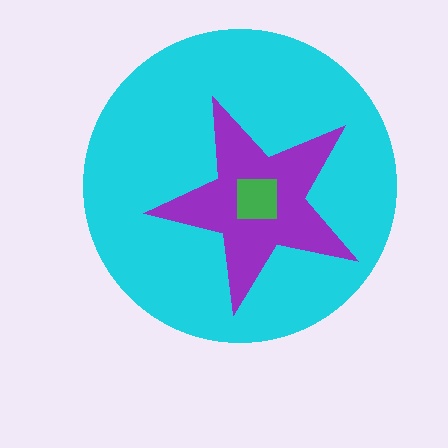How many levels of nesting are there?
3.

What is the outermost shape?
The cyan circle.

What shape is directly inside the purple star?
The green square.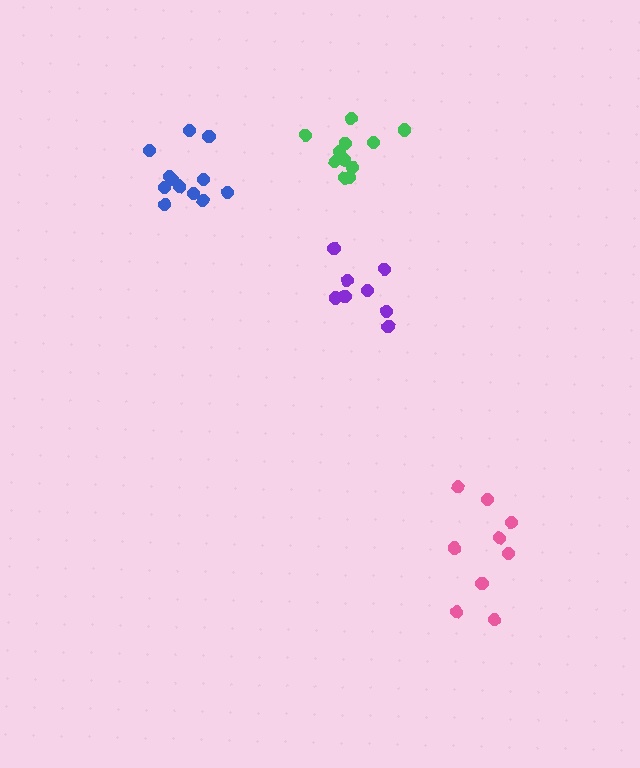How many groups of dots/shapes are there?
There are 4 groups.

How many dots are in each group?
Group 1: 9 dots, Group 2: 11 dots, Group 3: 12 dots, Group 4: 8 dots (40 total).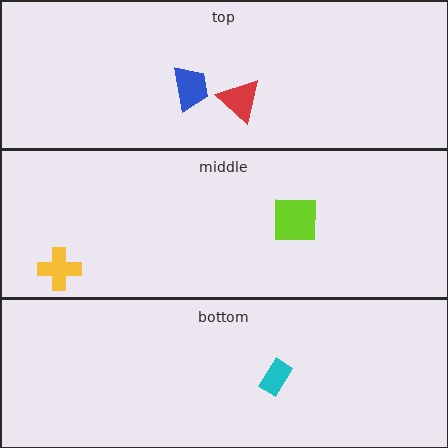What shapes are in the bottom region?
The cyan rectangle.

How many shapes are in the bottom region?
1.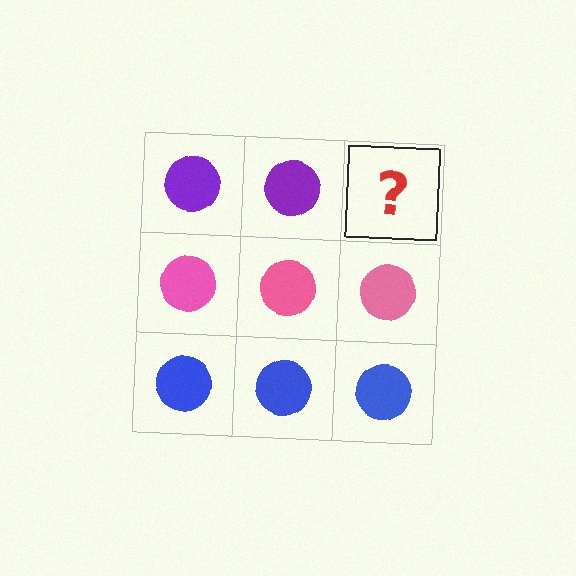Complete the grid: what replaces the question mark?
The question mark should be replaced with a purple circle.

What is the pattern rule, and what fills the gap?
The rule is that each row has a consistent color. The gap should be filled with a purple circle.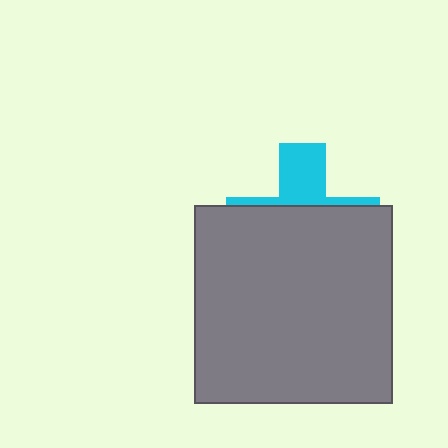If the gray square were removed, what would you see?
You would see the complete cyan cross.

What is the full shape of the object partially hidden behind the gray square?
The partially hidden object is a cyan cross.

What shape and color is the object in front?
The object in front is a gray square.